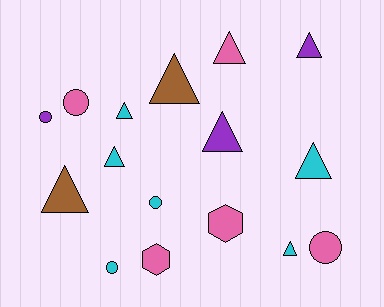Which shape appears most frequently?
Triangle, with 9 objects.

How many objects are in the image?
There are 16 objects.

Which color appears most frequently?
Cyan, with 6 objects.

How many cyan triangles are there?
There are 4 cyan triangles.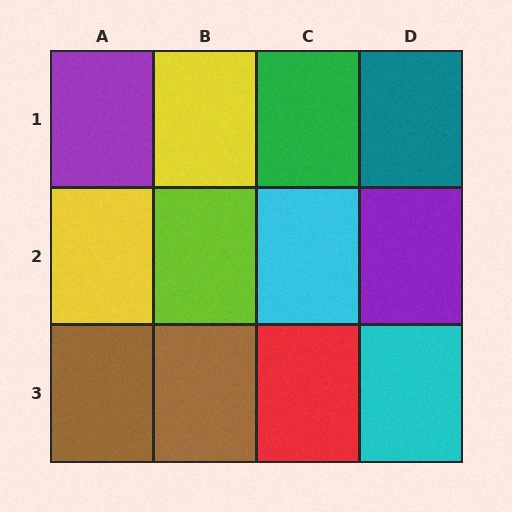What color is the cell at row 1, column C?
Green.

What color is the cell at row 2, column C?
Cyan.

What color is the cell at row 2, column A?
Yellow.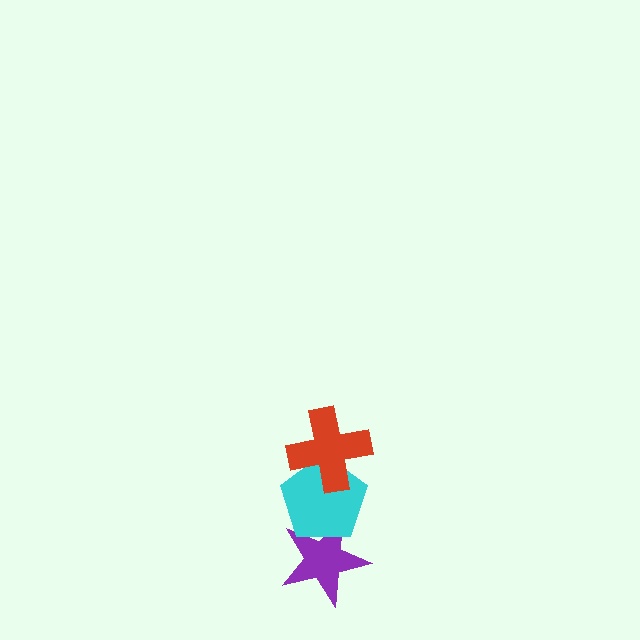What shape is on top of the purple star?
The cyan pentagon is on top of the purple star.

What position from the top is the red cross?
The red cross is 1st from the top.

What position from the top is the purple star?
The purple star is 3rd from the top.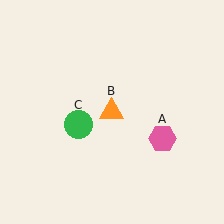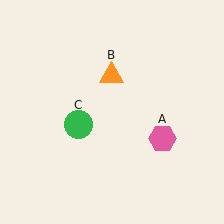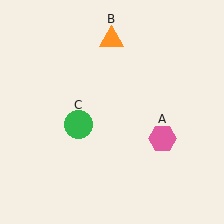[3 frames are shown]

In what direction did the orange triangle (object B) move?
The orange triangle (object B) moved up.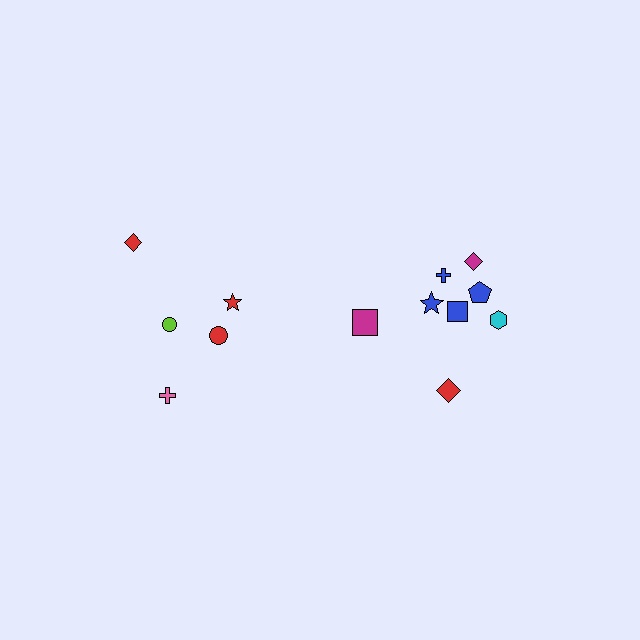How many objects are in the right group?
There are 8 objects.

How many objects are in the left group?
There are 5 objects.